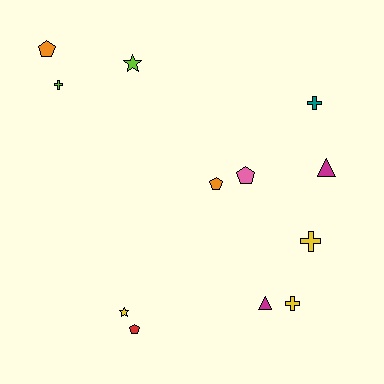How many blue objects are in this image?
There are no blue objects.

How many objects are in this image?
There are 12 objects.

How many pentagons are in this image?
There are 4 pentagons.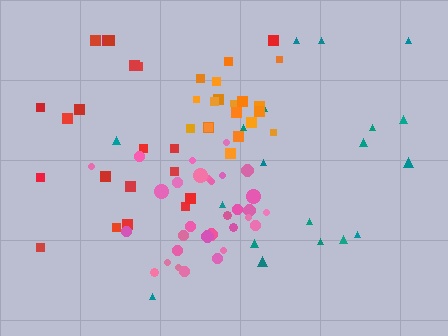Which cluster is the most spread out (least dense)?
Teal.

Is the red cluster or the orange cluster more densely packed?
Orange.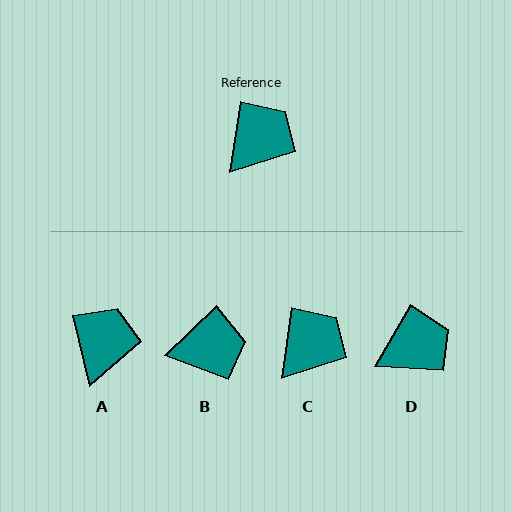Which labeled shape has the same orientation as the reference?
C.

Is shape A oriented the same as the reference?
No, it is off by about 22 degrees.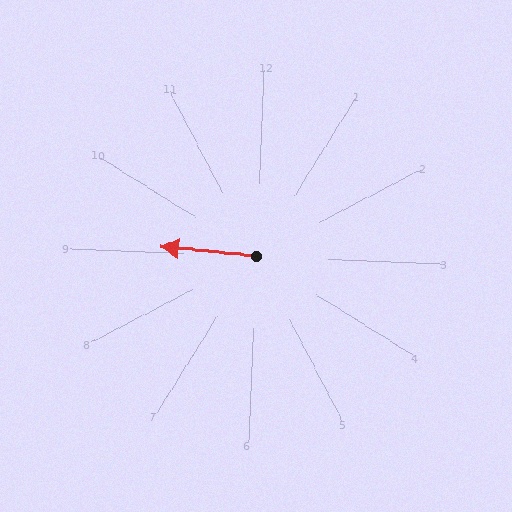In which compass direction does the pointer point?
West.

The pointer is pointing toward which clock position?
Roughly 9 o'clock.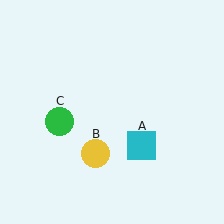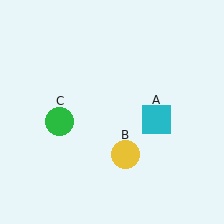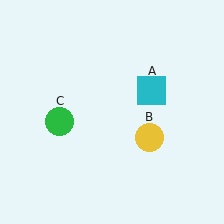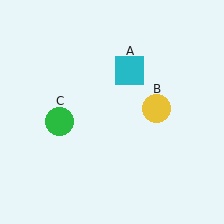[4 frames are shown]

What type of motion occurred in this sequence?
The cyan square (object A), yellow circle (object B) rotated counterclockwise around the center of the scene.